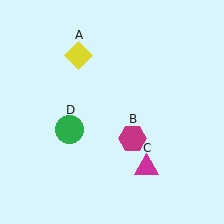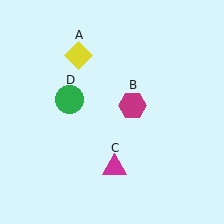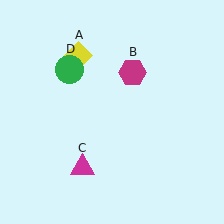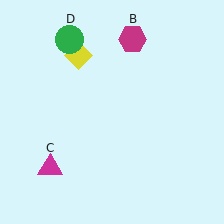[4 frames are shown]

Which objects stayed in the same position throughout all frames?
Yellow diamond (object A) remained stationary.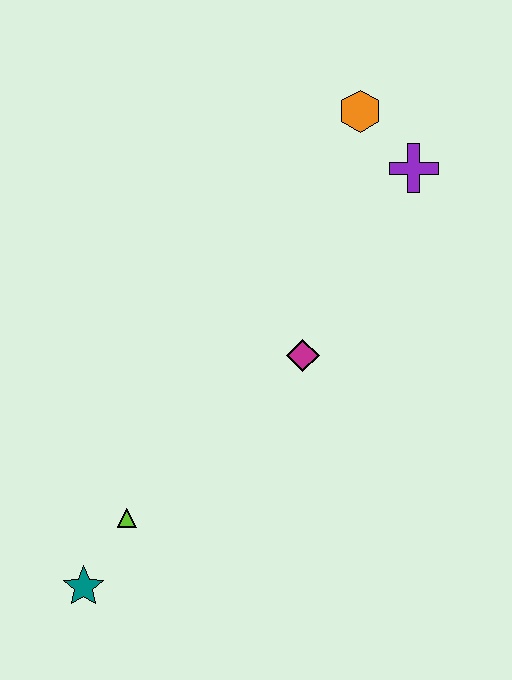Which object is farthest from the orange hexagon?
The teal star is farthest from the orange hexagon.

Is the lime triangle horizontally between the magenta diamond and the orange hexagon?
No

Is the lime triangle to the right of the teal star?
Yes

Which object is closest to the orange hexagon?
The purple cross is closest to the orange hexagon.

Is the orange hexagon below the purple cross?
No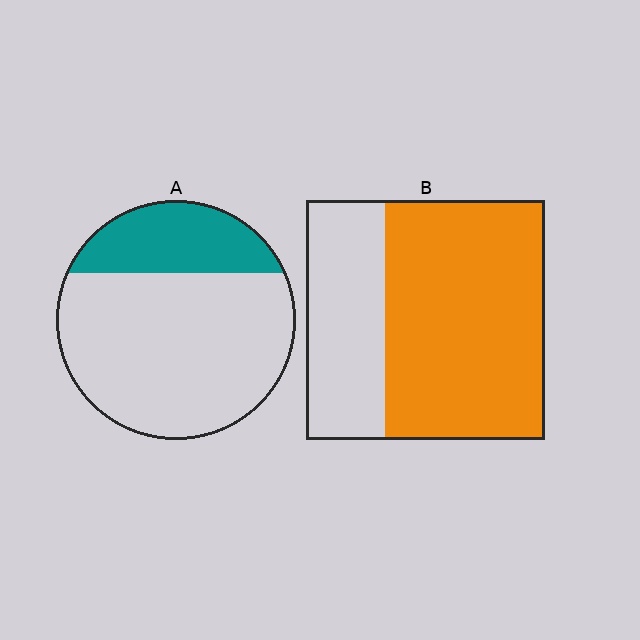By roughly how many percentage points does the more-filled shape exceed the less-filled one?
By roughly 40 percentage points (B over A).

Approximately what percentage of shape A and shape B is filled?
A is approximately 25% and B is approximately 65%.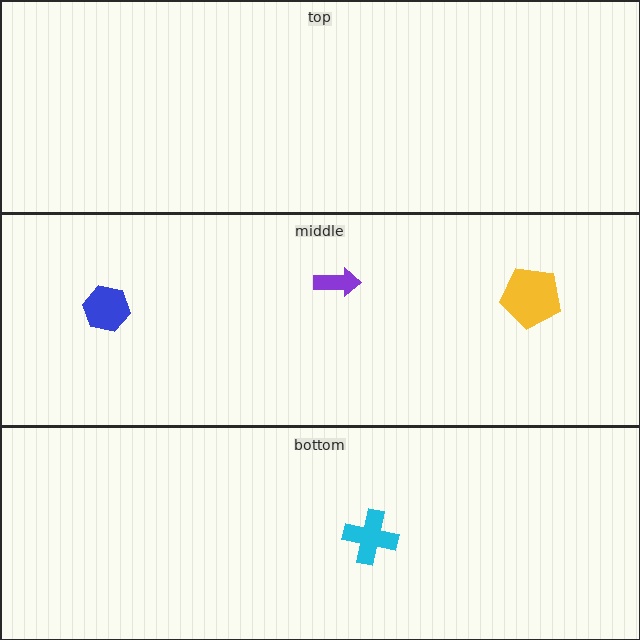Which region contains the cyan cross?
The bottom region.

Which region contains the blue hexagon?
The middle region.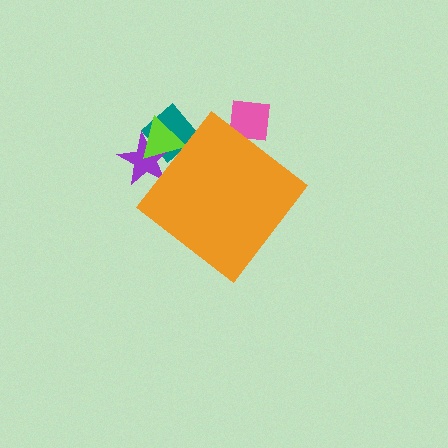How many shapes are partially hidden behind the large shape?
4 shapes are partially hidden.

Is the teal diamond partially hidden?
Yes, the teal diamond is partially hidden behind the orange diamond.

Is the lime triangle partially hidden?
Yes, the lime triangle is partially hidden behind the orange diamond.